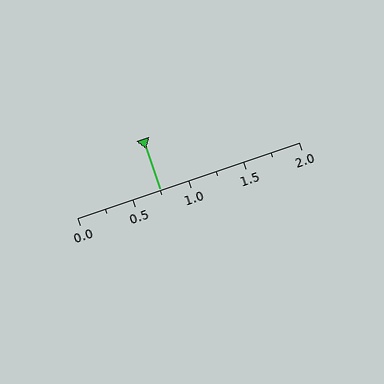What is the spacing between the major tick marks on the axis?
The major ticks are spaced 0.5 apart.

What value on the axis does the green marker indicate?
The marker indicates approximately 0.75.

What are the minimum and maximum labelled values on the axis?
The axis runs from 0.0 to 2.0.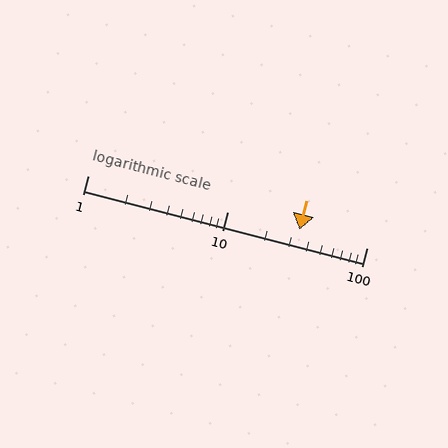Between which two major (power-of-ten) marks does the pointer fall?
The pointer is between 10 and 100.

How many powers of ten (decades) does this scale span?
The scale spans 2 decades, from 1 to 100.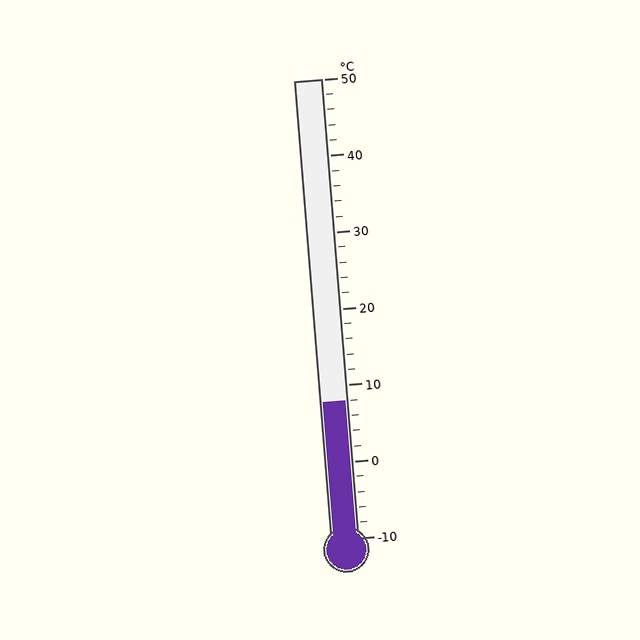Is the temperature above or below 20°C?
The temperature is below 20°C.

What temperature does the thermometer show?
The thermometer shows approximately 8°C.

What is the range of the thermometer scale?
The thermometer scale ranges from -10°C to 50°C.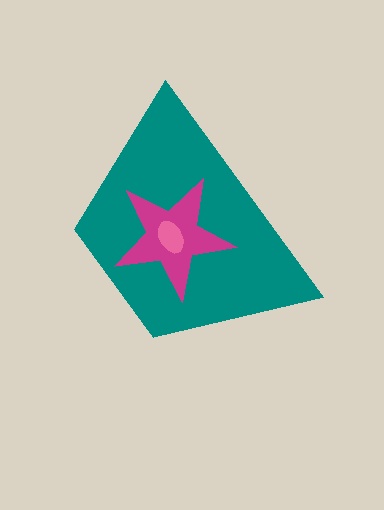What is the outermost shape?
The teal trapezoid.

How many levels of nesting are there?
3.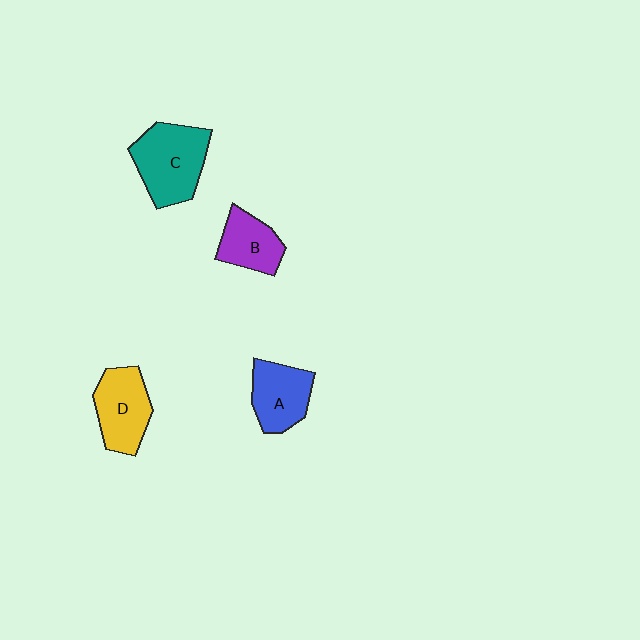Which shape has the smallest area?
Shape B (purple).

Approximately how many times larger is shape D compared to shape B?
Approximately 1.3 times.